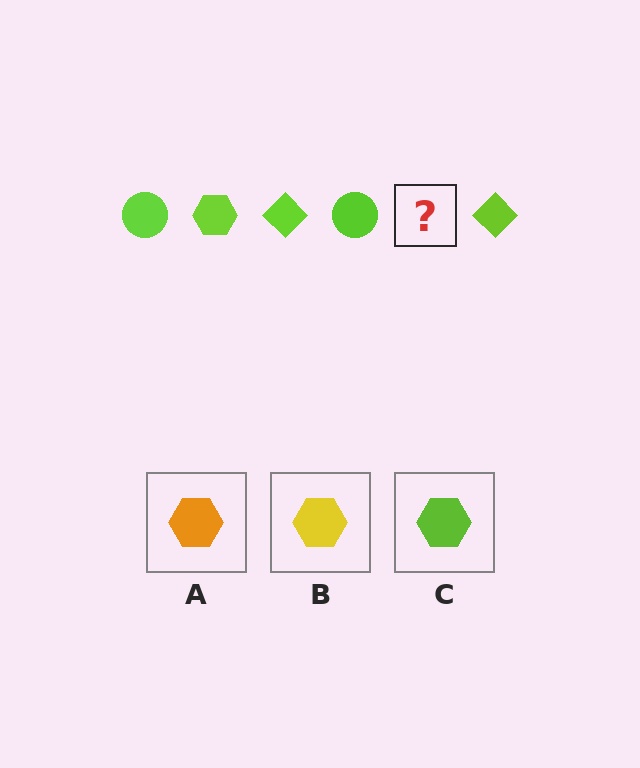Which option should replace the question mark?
Option C.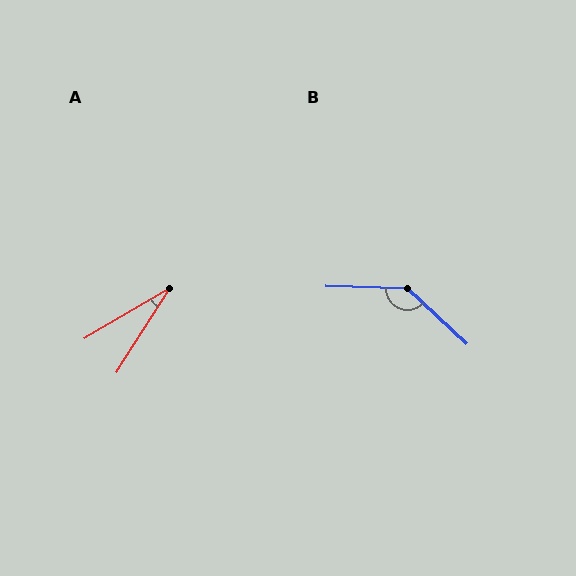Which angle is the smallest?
A, at approximately 27 degrees.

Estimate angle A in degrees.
Approximately 27 degrees.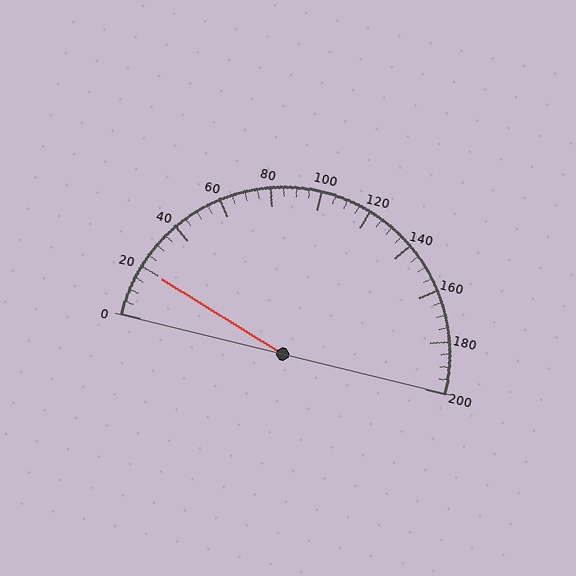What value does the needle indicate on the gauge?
The needle indicates approximately 20.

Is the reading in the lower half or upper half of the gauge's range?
The reading is in the lower half of the range (0 to 200).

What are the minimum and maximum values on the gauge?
The gauge ranges from 0 to 200.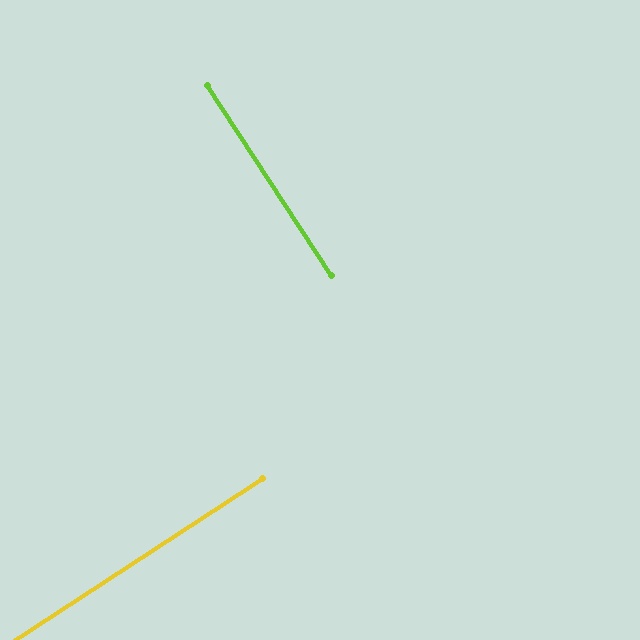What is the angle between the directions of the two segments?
Approximately 90 degrees.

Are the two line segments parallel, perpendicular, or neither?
Perpendicular — they meet at approximately 90°.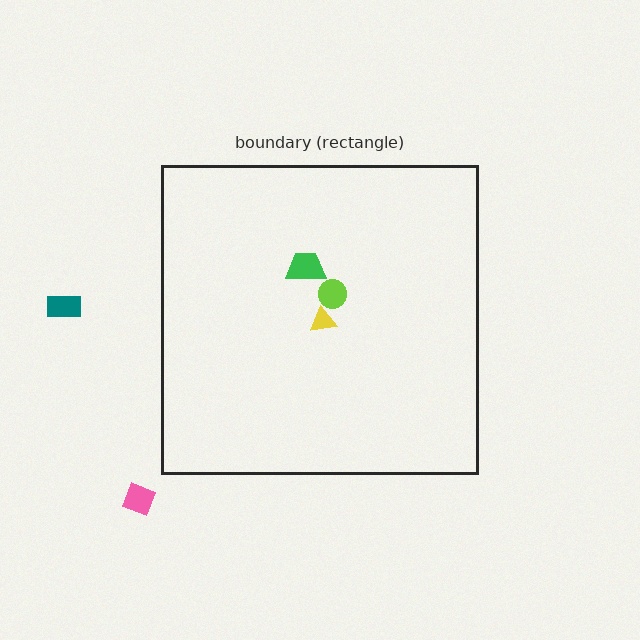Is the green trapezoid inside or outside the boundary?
Inside.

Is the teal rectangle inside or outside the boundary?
Outside.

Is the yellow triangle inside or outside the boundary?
Inside.